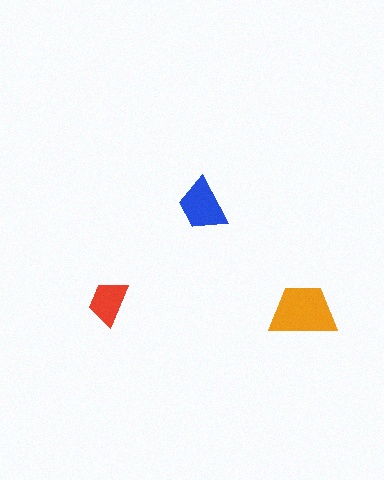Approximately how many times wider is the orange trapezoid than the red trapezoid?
About 1.5 times wider.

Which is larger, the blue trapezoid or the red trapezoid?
The blue one.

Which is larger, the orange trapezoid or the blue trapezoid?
The orange one.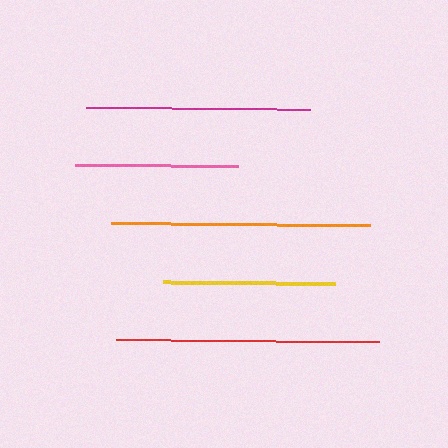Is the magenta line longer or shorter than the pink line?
The magenta line is longer than the pink line.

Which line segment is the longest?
The red line is the longest at approximately 263 pixels.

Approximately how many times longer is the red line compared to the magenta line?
The red line is approximately 1.2 times the length of the magenta line.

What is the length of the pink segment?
The pink segment is approximately 164 pixels long.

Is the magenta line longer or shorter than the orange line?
The orange line is longer than the magenta line.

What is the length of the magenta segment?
The magenta segment is approximately 224 pixels long.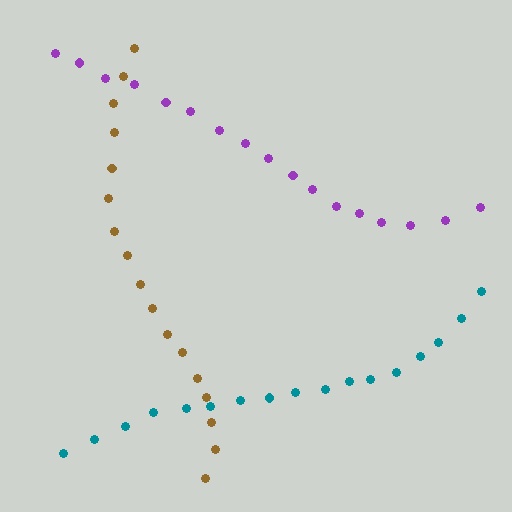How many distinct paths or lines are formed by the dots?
There are 3 distinct paths.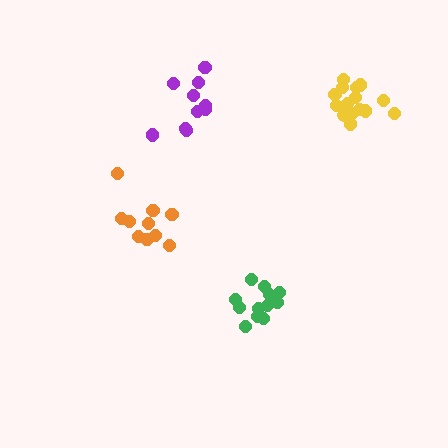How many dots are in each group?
Group 1: 12 dots, Group 2: 10 dots, Group 3: 10 dots, Group 4: 15 dots (47 total).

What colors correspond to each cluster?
The clusters are colored: green, orange, purple, yellow.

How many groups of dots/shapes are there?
There are 4 groups.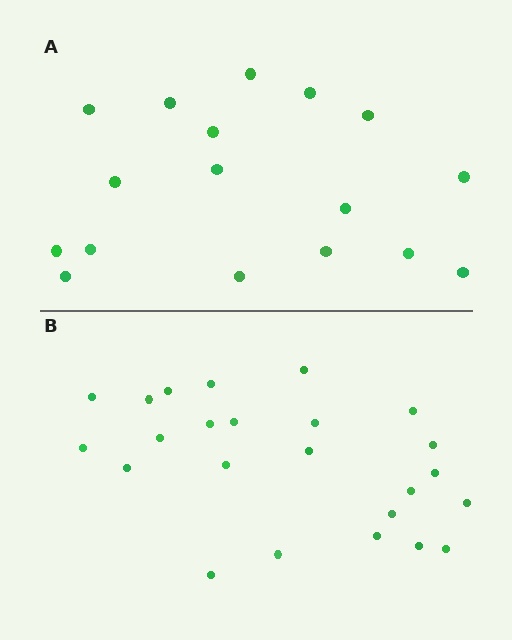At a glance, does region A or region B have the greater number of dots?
Region B (the bottom region) has more dots.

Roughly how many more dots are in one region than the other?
Region B has roughly 8 or so more dots than region A.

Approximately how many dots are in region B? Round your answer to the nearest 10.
About 20 dots. (The exact count is 24, which rounds to 20.)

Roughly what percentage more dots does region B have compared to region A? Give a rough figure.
About 40% more.